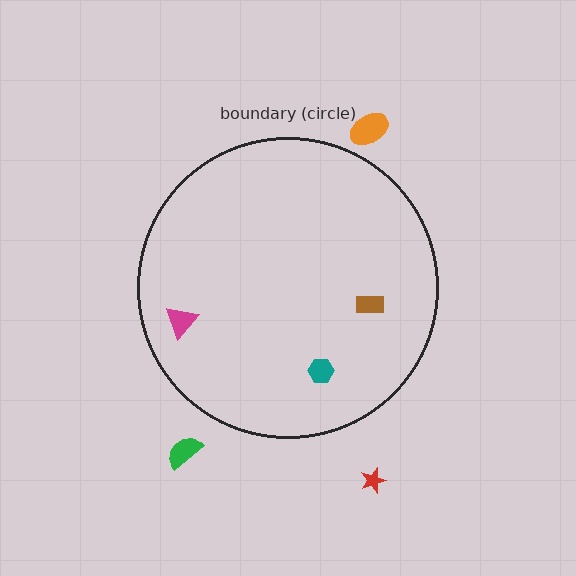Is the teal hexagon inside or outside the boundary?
Inside.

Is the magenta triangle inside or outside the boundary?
Inside.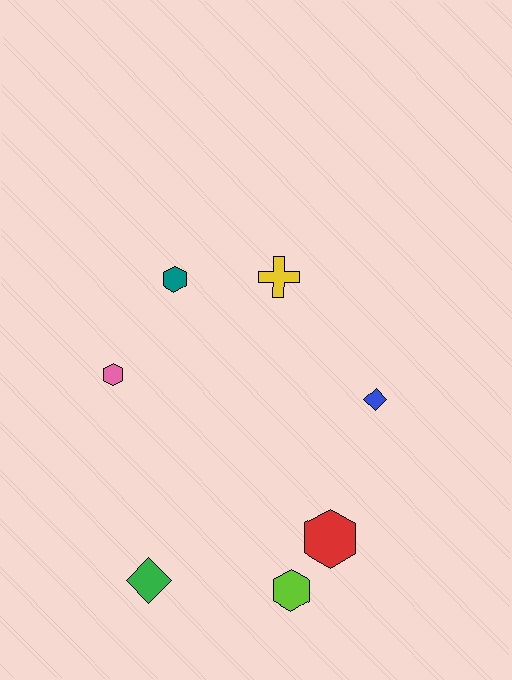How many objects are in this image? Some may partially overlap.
There are 7 objects.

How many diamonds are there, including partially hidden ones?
There are 2 diamonds.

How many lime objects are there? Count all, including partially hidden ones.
There is 1 lime object.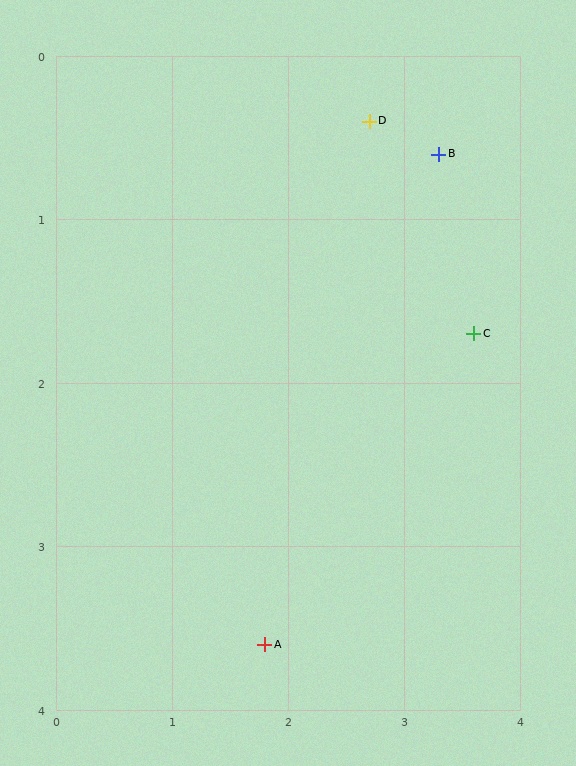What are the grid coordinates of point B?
Point B is at approximately (3.3, 0.6).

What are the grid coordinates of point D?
Point D is at approximately (2.7, 0.4).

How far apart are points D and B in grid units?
Points D and B are about 0.6 grid units apart.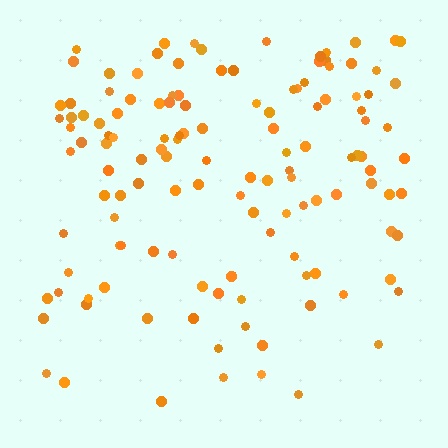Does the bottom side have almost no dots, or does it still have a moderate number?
Still a moderate number, just noticeably fewer than the top.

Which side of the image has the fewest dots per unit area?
The bottom.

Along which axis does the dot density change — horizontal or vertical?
Vertical.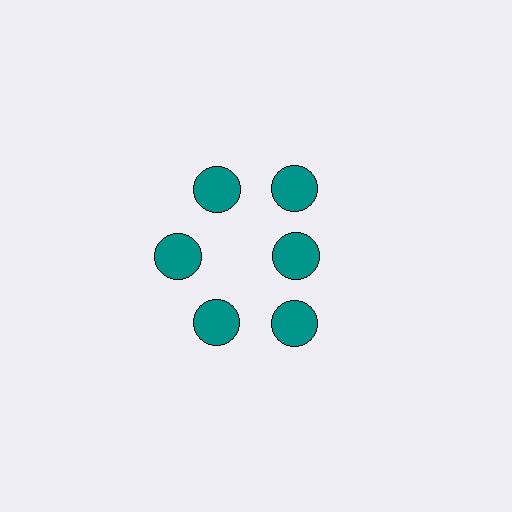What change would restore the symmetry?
The symmetry would be restored by moving it outward, back onto the ring so that all 6 circles sit at equal angles and equal distance from the center.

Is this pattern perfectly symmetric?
No. The 6 teal circles are arranged in a ring, but one element near the 3 o'clock position is pulled inward toward the center, breaking the 6-fold rotational symmetry.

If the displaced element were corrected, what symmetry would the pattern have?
It would have 6-fold rotational symmetry — the pattern would map onto itself every 60 degrees.